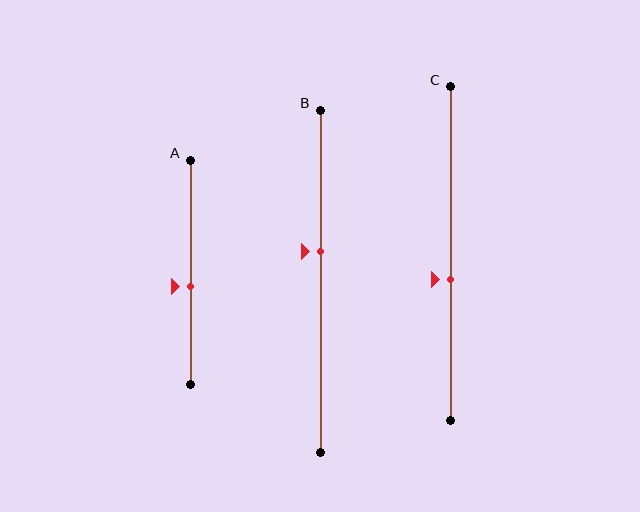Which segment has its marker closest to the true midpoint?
Segment A has its marker closest to the true midpoint.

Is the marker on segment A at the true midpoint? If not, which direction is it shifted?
No, the marker on segment A is shifted downward by about 6% of the segment length.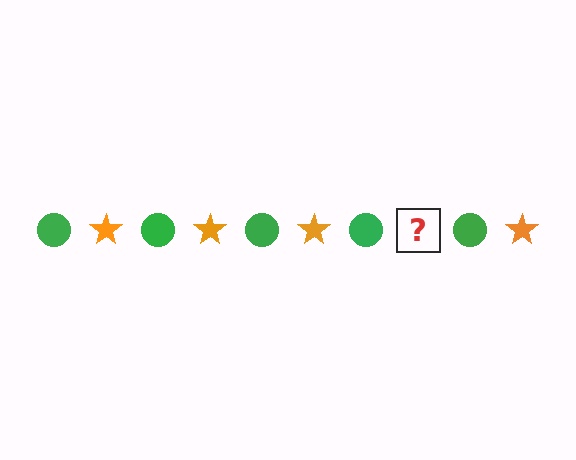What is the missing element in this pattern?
The missing element is an orange star.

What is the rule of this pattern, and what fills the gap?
The rule is that the pattern alternates between green circle and orange star. The gap should be filled with an orange star.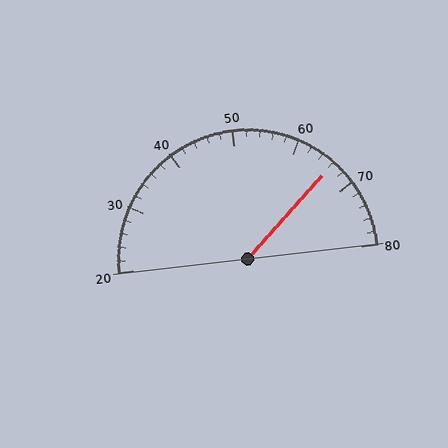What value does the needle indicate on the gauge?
The needle indicates approximately 66.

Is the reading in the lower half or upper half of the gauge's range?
The reading is in the upper half of the range (20 to 80).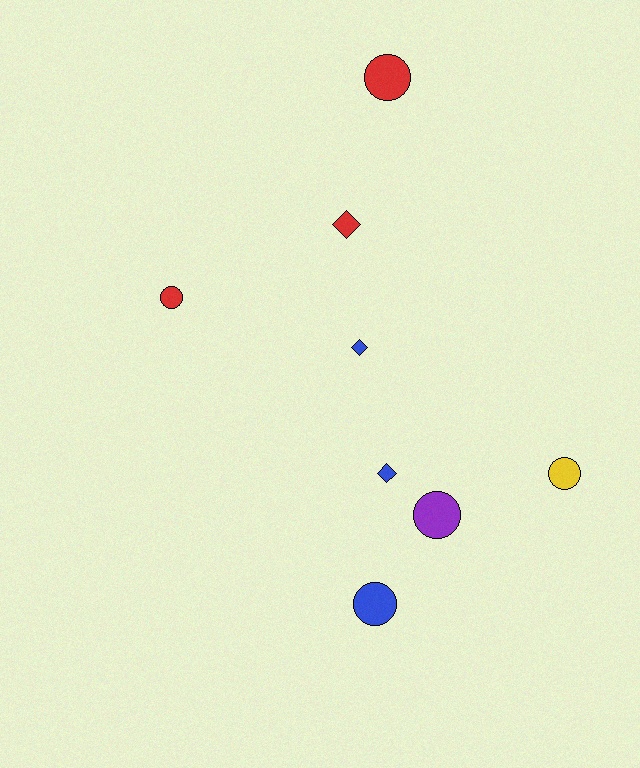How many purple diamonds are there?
There are no purple diamonds.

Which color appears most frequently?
Red, with 3 objects.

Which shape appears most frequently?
Circle, with 5 objects.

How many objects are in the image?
There are 8 objects.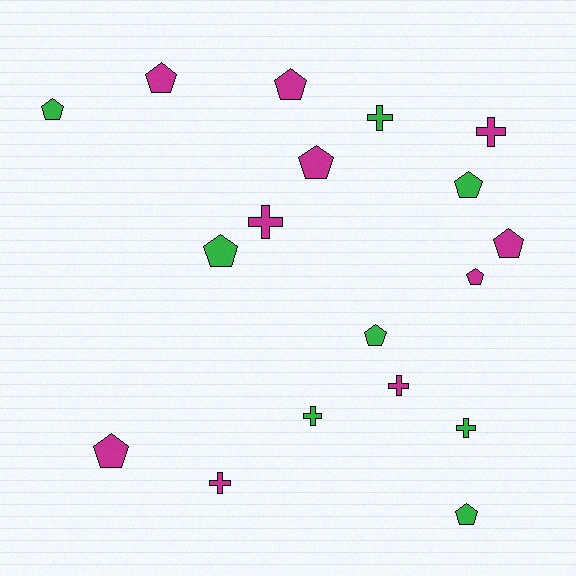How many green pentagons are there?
There are 5 green pentagons.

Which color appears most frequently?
Magenta, with 10 objects.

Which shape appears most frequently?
Pentagon, with 11 objects.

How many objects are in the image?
There are 18 objects.